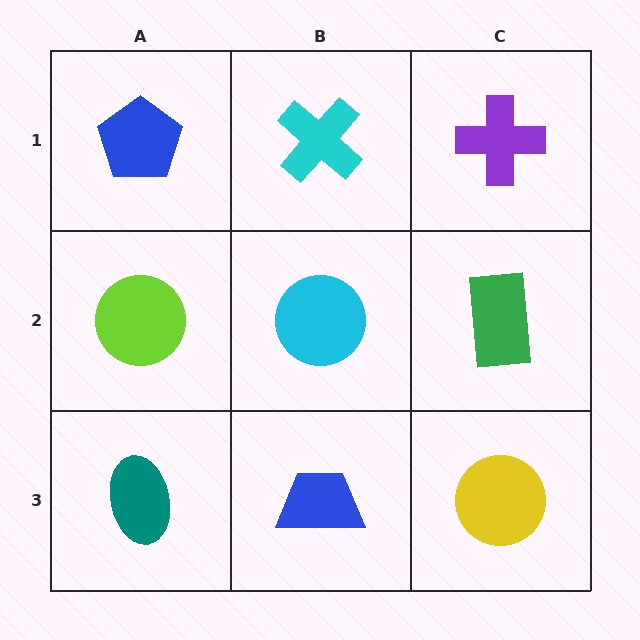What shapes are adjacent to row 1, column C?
A green rectangle (row 2, column C), a cyan cross (row 1, column B).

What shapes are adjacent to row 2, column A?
A blue pentagon (row 1, column A), a teal ellipse (row 3, column A), a cyan circle (row 2, column B).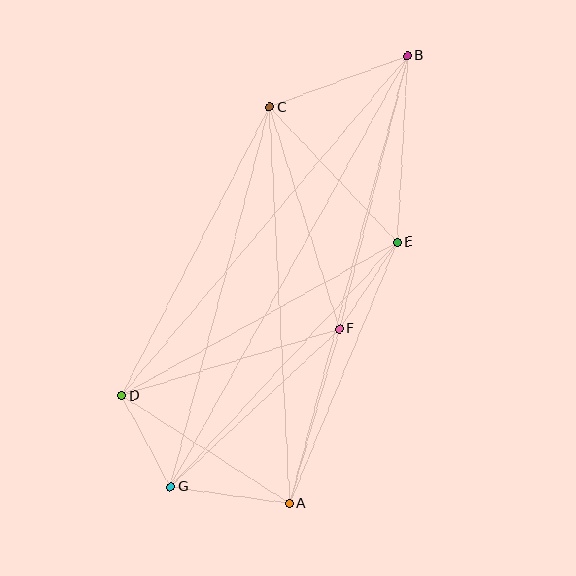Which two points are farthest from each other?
Points B and G are farthest from each other.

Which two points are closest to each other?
Points D and G are closest to each other.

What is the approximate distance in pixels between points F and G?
The distance between F and G is approximately 232 pixels.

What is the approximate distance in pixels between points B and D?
The distance between B and D is approximately 444 pixels.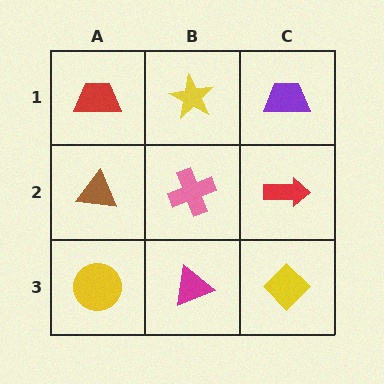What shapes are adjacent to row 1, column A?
A brown triangle (row 2, column A), a yellow star (row 1, column B).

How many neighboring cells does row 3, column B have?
3.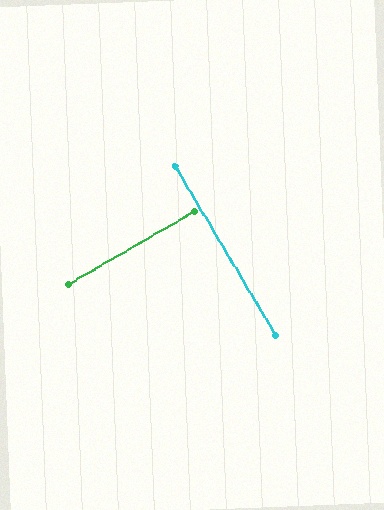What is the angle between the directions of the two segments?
Approximately 89 degrees.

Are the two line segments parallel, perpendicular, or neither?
Perpendicular — they meet at approximately 89°.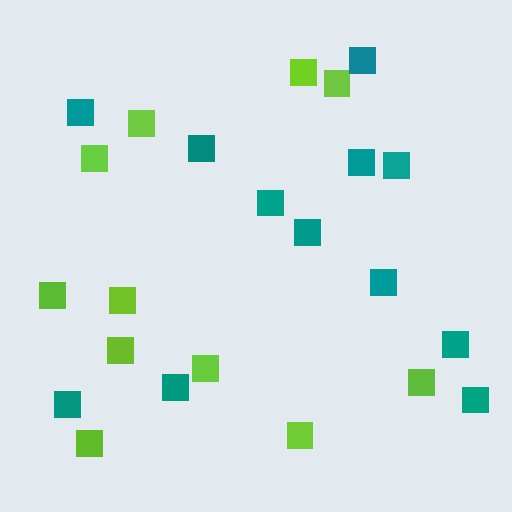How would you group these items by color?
There are 2 groups: one group of lime squares (11) and one group of teal squares (12).